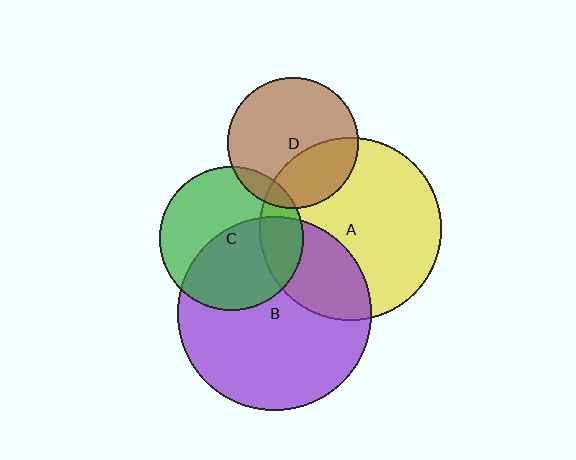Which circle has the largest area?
Circle B (purple).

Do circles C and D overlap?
Yes.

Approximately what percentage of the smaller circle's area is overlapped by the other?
Approximately 10%.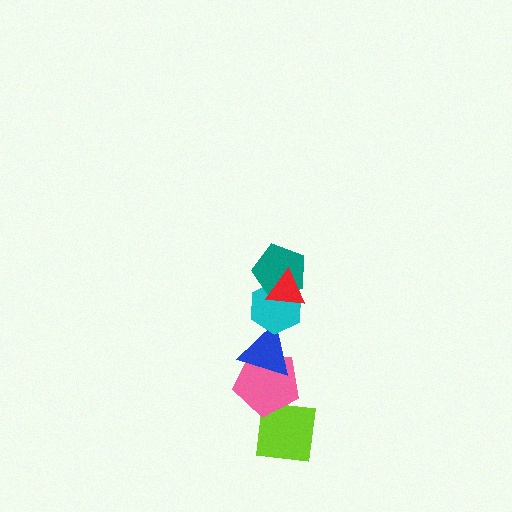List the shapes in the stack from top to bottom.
From top to bottom: the red triangle, the teal pentagon, the cyan hexagon, the blue triangle, the pink pentagon, the lime square.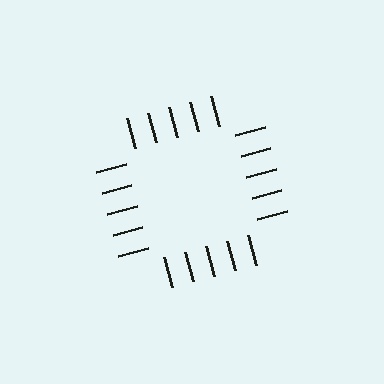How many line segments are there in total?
20 — 5 along each of the 4 edges.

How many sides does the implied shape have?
4 sides — the line-ends trace a square.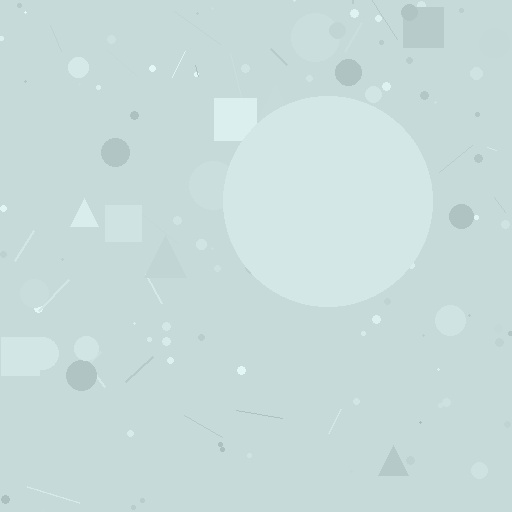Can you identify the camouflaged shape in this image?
The camouflaged shape is a circle.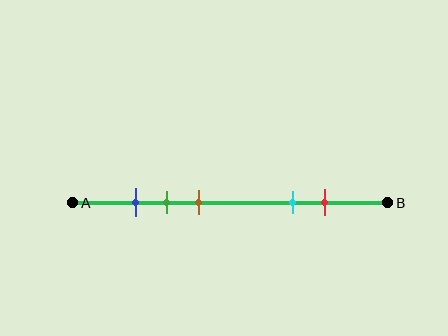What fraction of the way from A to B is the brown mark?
The brown mark is approximately 40% (0.4) of the way from A to B.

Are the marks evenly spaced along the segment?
No, the marks are not evenly spaced.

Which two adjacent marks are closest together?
The blue and green marks are the closest adjacent pair.